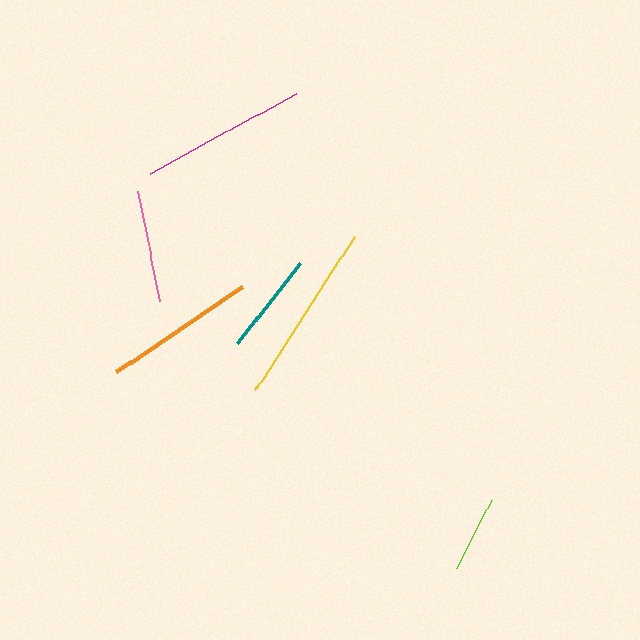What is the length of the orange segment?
The orange segment is approximately 152 pixels long.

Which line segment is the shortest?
The lime line is the shortest at approximately 77 pixels.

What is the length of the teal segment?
The teal segment is approximately 102 pixels long.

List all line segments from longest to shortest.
From longest to shortest: yellow, magenta, orange, pink, teal, lime.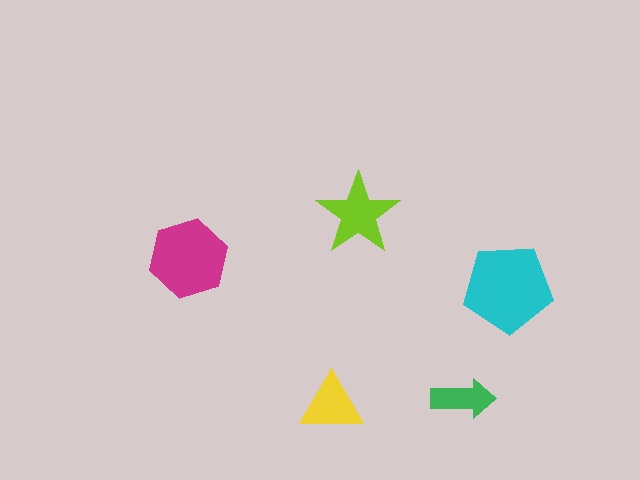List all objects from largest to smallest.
The cyan pentagon, the magenta hexagon, the lime star, the yellow triangle, the green arrow.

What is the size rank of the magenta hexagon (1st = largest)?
2nd.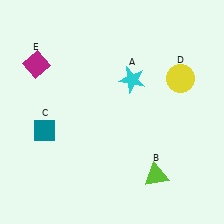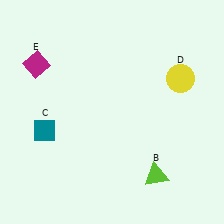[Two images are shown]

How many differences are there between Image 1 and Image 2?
There is 1 difference between the two images.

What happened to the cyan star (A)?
The cyan star (A) was removed in Image 2. It was in the top-right area of Image 1.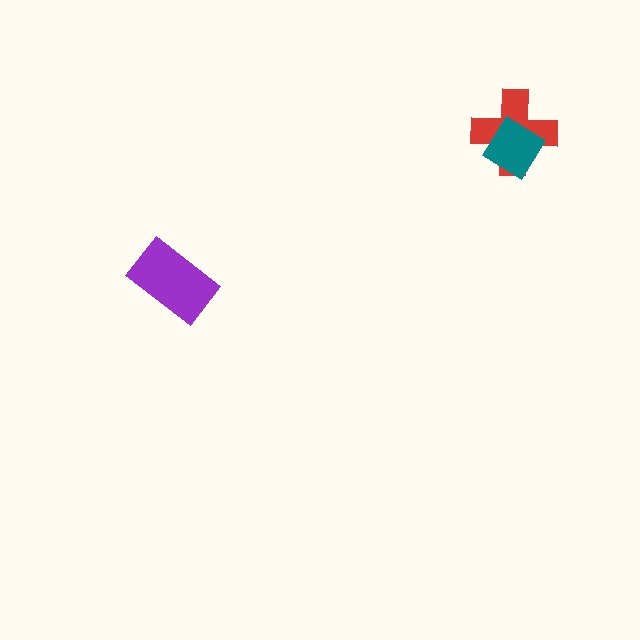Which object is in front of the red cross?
The teal diamond is in front of the red cross.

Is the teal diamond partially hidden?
No, no other shape covers it.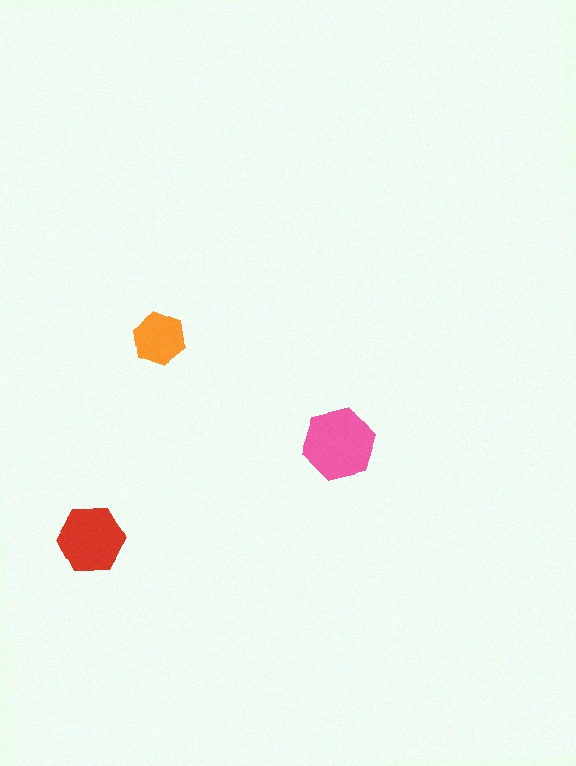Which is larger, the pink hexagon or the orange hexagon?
The pink one.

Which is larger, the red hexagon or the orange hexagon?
The red one.